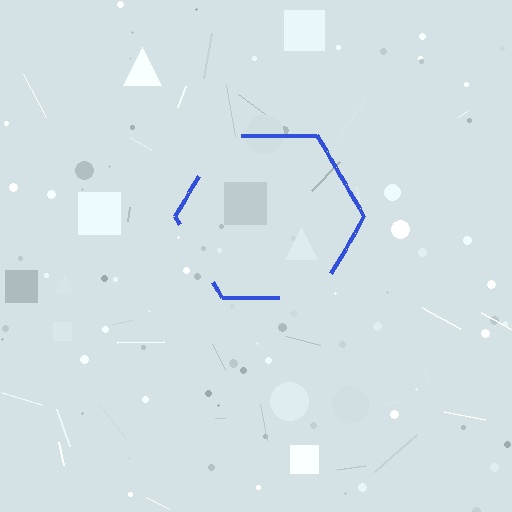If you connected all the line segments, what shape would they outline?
They would outline a hexagon.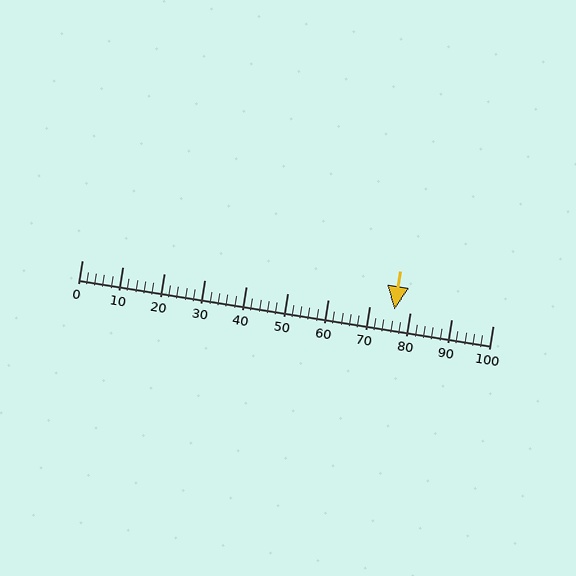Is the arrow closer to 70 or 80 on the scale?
The arrow is closer to 80.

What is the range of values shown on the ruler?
The ruler shows values from 0 to 100.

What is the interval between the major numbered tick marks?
The major tick marks are spaced 10 units apart.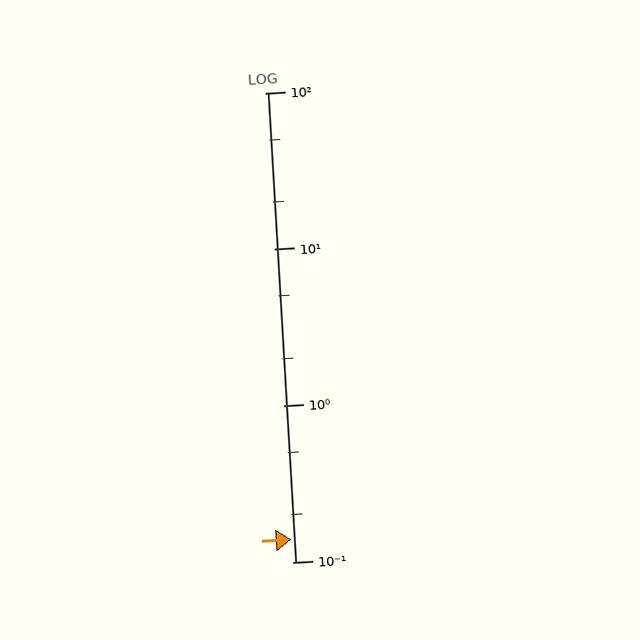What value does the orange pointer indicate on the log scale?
The pointer indicates approximately 0.14.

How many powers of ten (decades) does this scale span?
The scale spans 3 decades, from 0.1 to 100.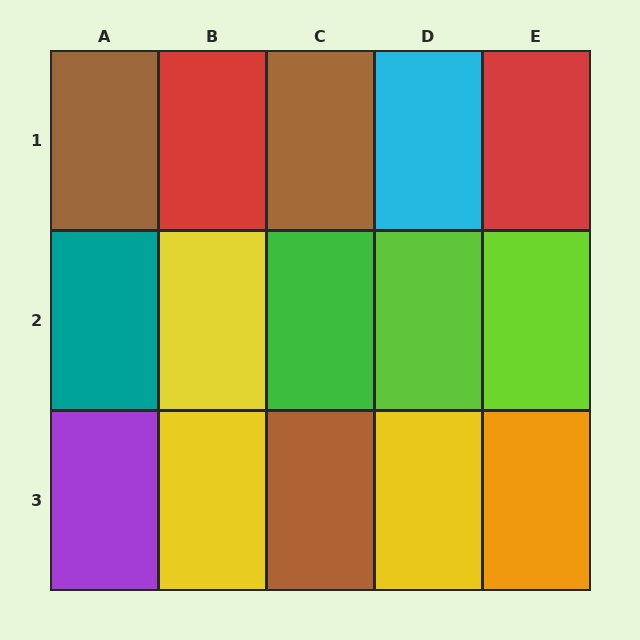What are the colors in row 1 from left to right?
Brown, red, brown, cyan, red.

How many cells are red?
2 cells are red.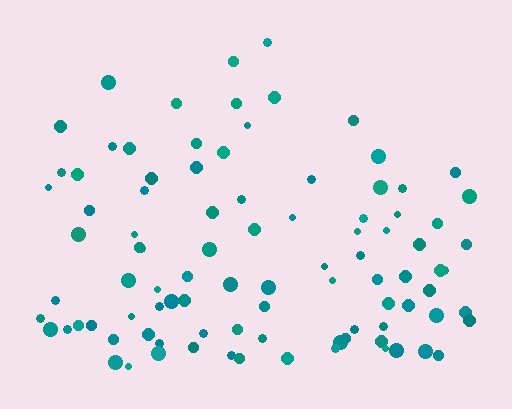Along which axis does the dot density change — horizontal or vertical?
Vertical.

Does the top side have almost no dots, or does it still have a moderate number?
Still a moderate number, just noticeably fewer than the bottom.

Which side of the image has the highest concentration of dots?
The bottom.